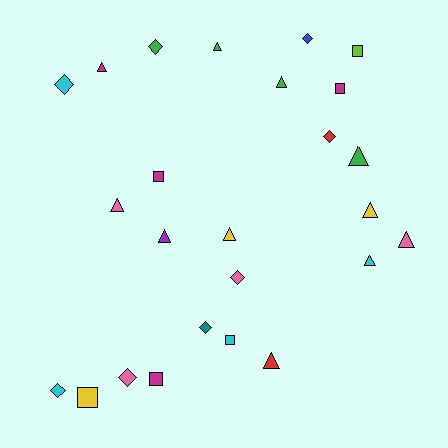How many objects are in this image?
There are 25 objects.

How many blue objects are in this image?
There is 1 blue object.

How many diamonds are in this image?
There are 8 diamonds.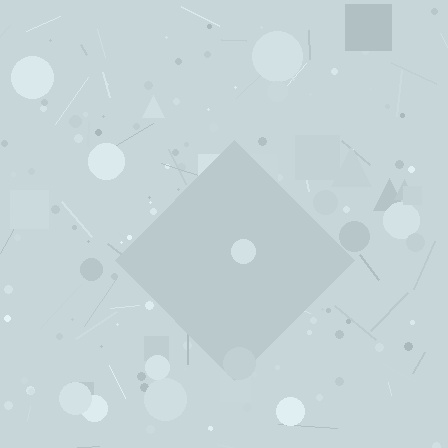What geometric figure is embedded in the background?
A diamond is embedded in the background.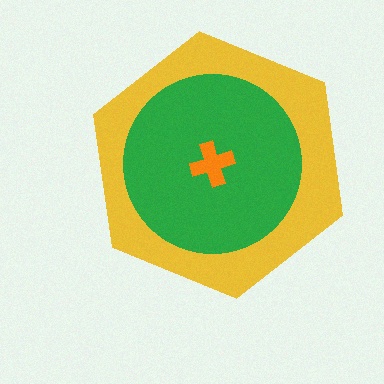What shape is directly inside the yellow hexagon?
The green circle.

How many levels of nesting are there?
3.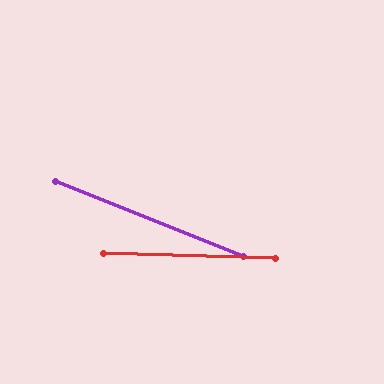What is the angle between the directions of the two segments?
Approximately 20 degrees.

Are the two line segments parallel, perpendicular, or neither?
Neither parallel nor perpendicular — they differ by about 20°.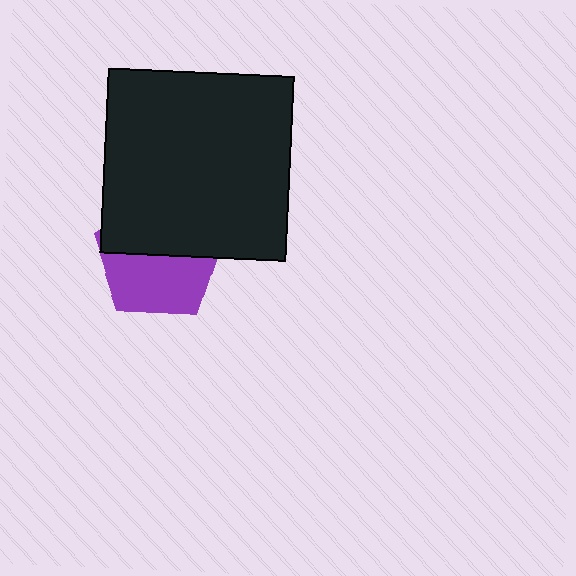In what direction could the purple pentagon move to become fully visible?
The purple pentagon could move down. That would shift it out from behind the black square entirely.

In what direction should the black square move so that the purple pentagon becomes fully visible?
The black square should move up. That is the shortest direction to clear the overlap and leave the purple pentagon fully visible.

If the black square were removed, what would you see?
You would see the complete purple pentagon.